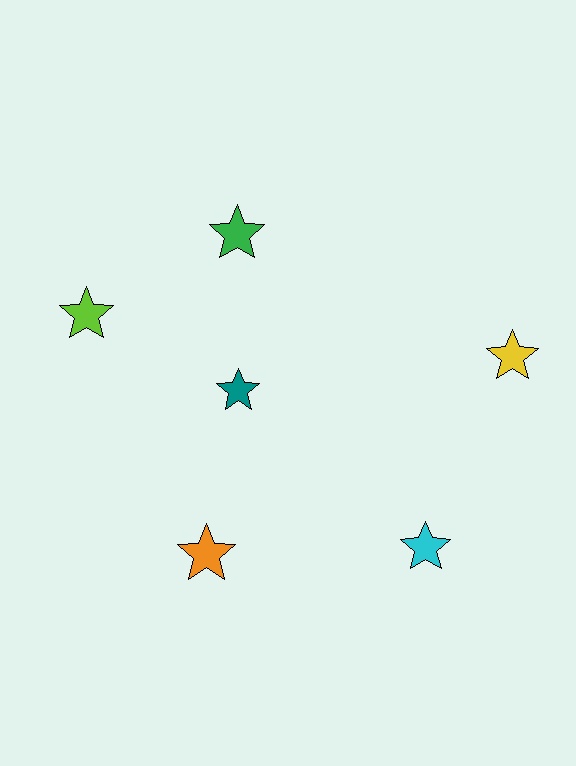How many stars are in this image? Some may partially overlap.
There are 6 stars.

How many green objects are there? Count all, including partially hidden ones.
There is 1 green object.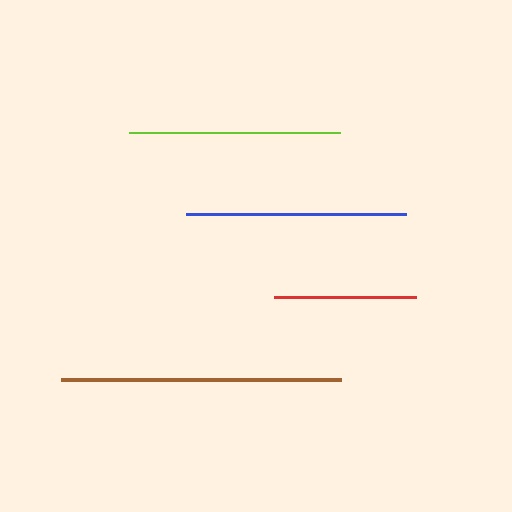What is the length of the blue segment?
The blue segment is approximately 220 pixels long.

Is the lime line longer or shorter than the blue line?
The blue line is longer than the lime line.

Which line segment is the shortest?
The red line is the shortest at approximately 142 pixels.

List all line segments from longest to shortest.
From longest to shortest: brown, blue, lime, red.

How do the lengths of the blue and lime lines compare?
The blue and lime lines are approximately the same length.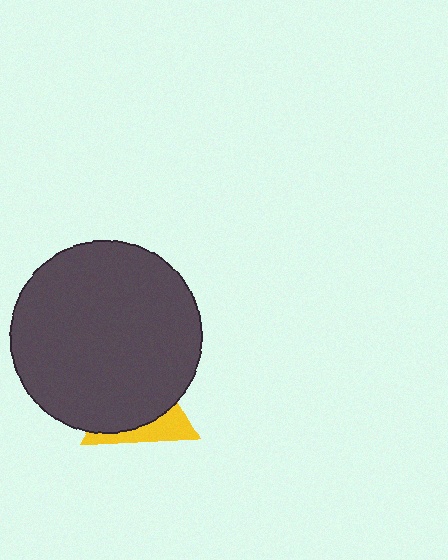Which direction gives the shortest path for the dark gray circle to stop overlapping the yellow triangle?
Moving up gives the shortest separation.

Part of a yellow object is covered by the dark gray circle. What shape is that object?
It is a triangle.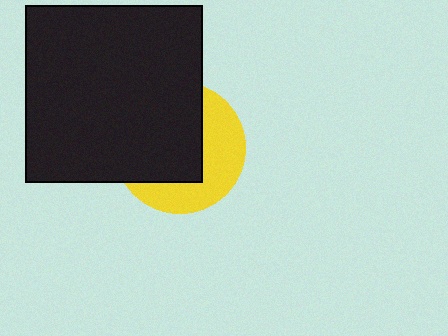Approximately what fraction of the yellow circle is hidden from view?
Roughly 59% of the yellow circle is hidden behind the black square.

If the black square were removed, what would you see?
You would see the complete yellow circle.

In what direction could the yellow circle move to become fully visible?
The yellow circle could move toward the lower-right. That would shift it out from behind the black square entirely.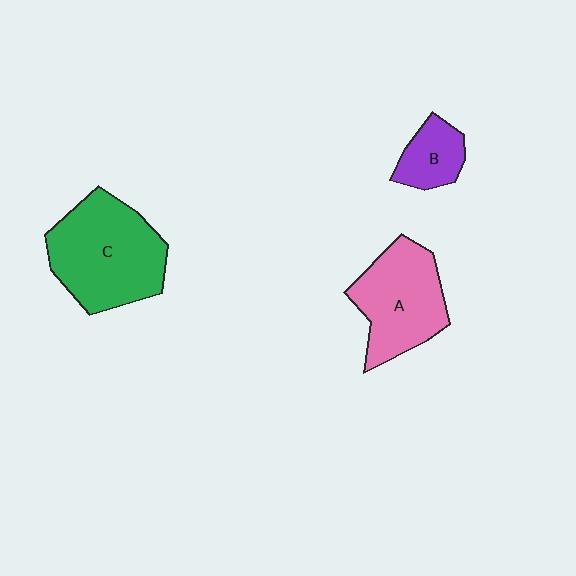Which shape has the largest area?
Shape C (green).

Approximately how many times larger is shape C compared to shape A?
Approximately 1.3 times.